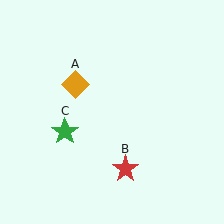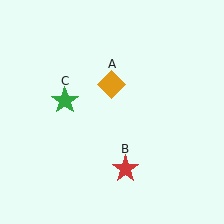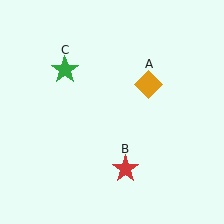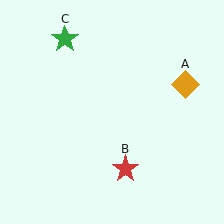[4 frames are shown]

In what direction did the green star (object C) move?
The green star (object C) moved up.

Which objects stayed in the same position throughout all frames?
Red star (object B) remained stationary.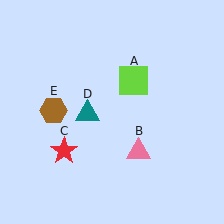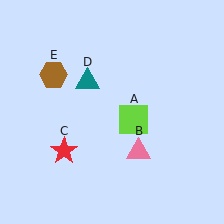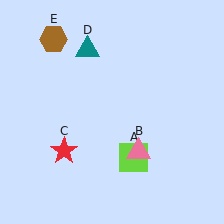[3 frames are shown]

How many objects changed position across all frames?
3 objects changed position: lime square (object A), teal triangle (object D), brown hexagon (object E).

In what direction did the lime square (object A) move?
The lime square (object A) moved down.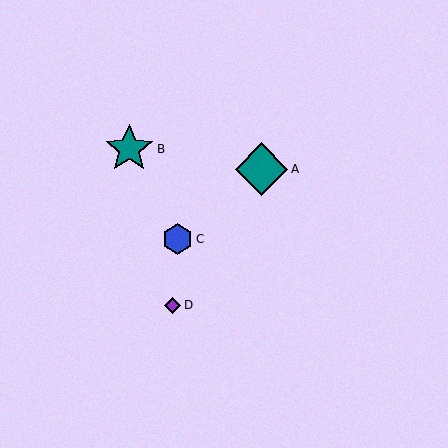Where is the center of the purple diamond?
The center of the purple diamond is at (172, 305).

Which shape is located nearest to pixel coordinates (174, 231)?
The blue hexagon (labeled C) at (178, 239) is nearest to that location.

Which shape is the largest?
The teal diamond (labeled A) is the largest.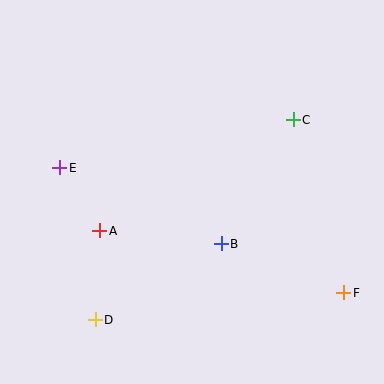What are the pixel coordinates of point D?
Point D is at (95, 320).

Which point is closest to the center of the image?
Point B at (221, 244) is closest to the center.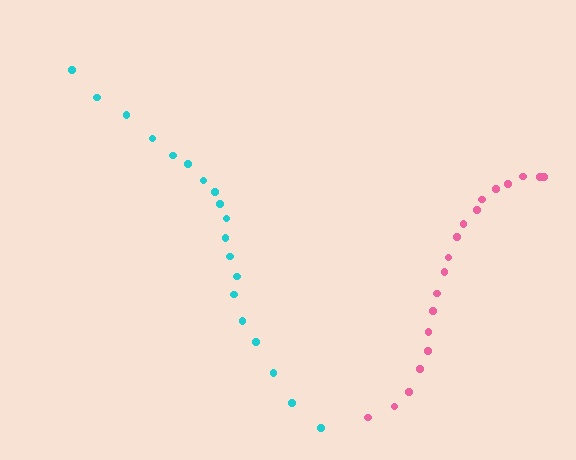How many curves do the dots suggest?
There are 2 distinct paths.